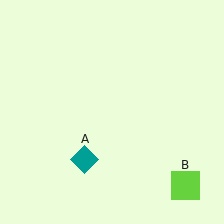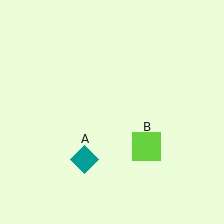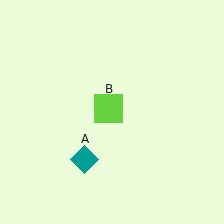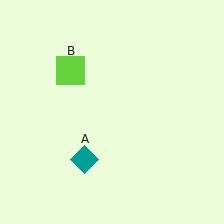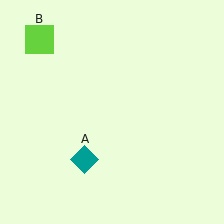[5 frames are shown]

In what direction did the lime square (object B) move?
The lime square (object B) moved up and to the left.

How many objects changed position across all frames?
1 object changed position: lime square (object B).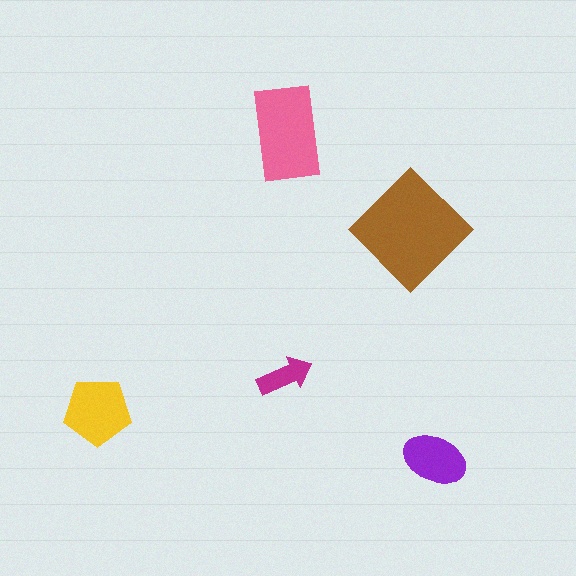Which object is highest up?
The pink rectangle is topmost.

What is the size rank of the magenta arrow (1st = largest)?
5th.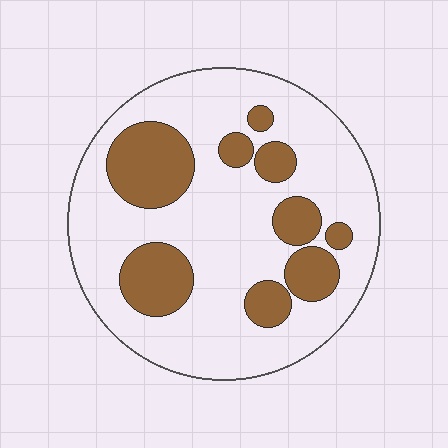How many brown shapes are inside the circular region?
9.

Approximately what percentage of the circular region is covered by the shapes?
Approximately 25%.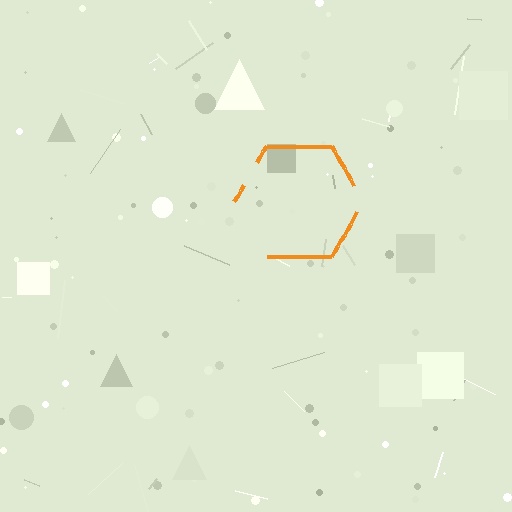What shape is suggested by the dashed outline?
The dashed outline suggests a hexagon.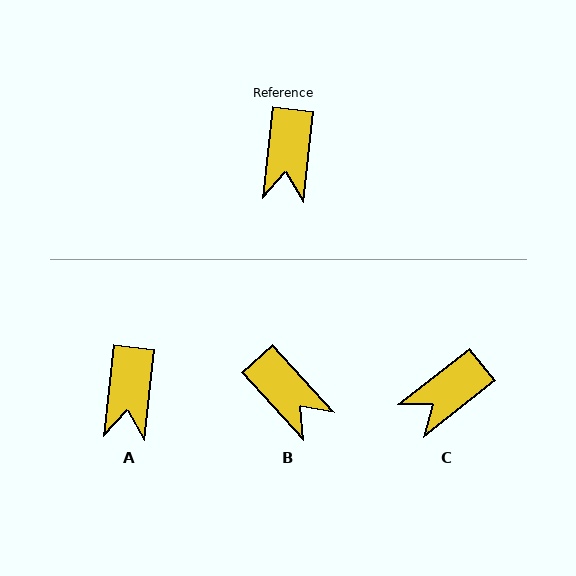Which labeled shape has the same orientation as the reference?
A.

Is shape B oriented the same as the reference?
No, it is off by about 48 degrees.